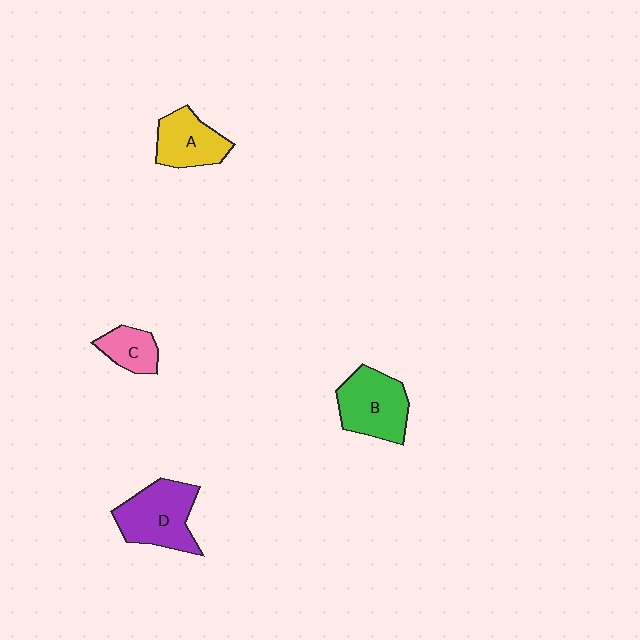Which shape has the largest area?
Shape D (purple).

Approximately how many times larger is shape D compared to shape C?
Approximately 2.0 times.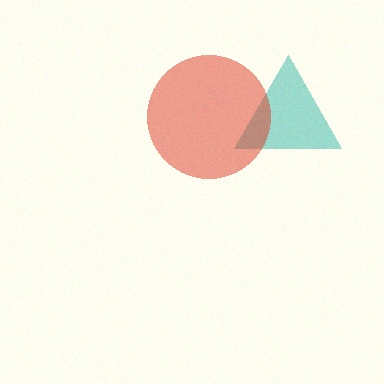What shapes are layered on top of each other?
The layered shapes are: a teal triangle, a red circle.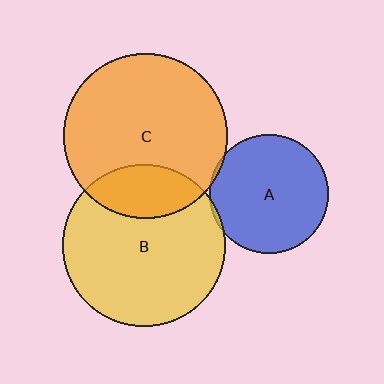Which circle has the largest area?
Circle C (orange).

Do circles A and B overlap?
Yes.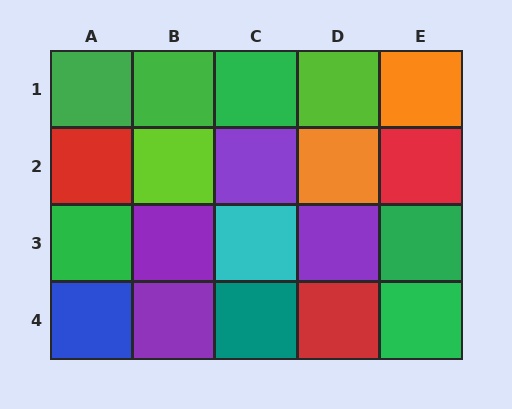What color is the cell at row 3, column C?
Cyan.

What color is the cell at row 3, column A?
Green.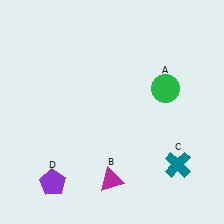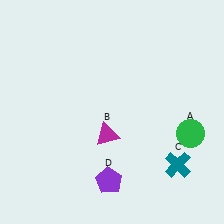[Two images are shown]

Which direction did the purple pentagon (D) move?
The purple pentagon (D) moved right.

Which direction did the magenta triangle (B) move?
The magenta triangle (B) moved up.